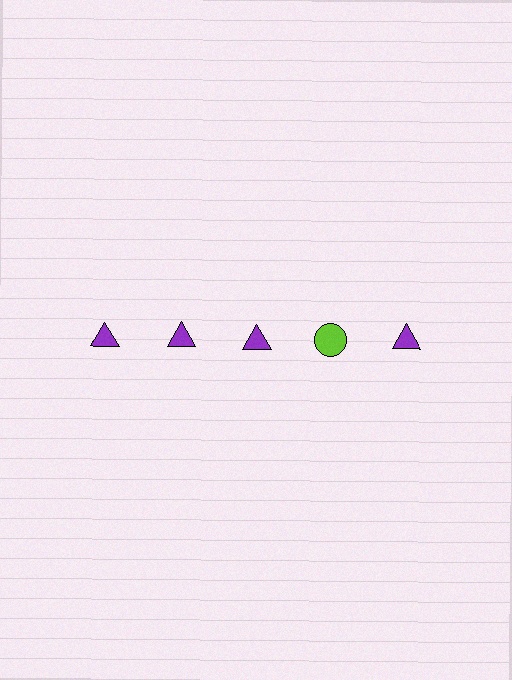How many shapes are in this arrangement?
There are 5 shapes arranged in a grid pattern.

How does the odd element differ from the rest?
It differs in both color (lime instead of purple) and shape (circle instead of triangle).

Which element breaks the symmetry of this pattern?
The lime circle in the top row, second from right column breaks the symmetry. All other shapes are purple triangles.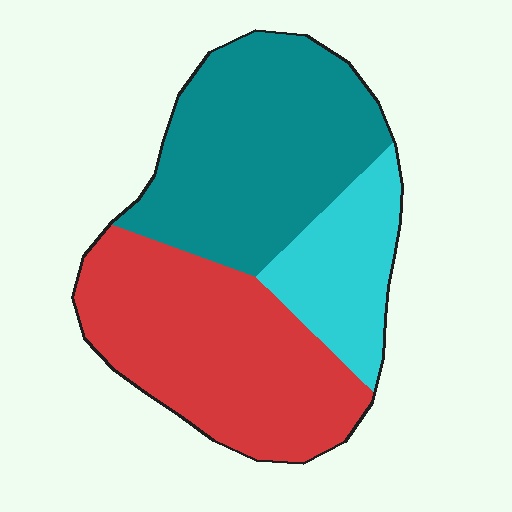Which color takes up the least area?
Cyan, at roughly 20%.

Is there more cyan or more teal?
Teal.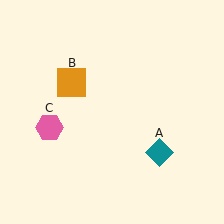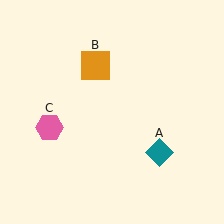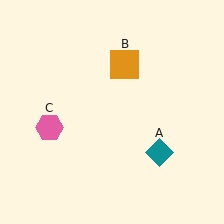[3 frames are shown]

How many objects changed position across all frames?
1 object changed position: orange square (object B).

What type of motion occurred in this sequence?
The orange square (object B) rotated clockwise around the center of the scene.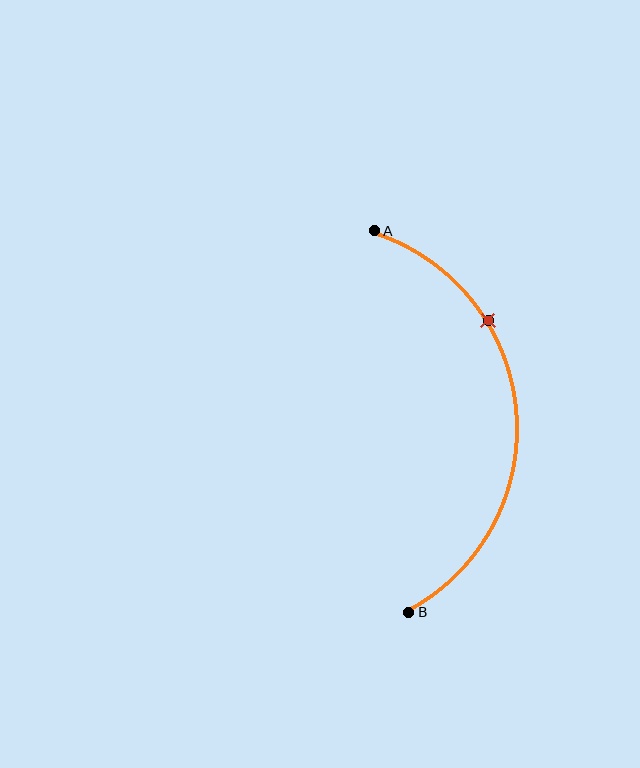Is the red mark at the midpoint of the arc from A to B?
No. The red mark lies on the arc but is closer to endpoint A. The arc midpoint would be at the point on the curve equidistant along the arc from both A and B.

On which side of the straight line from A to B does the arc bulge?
The arc bulges to the right of the straight line connecting A and B.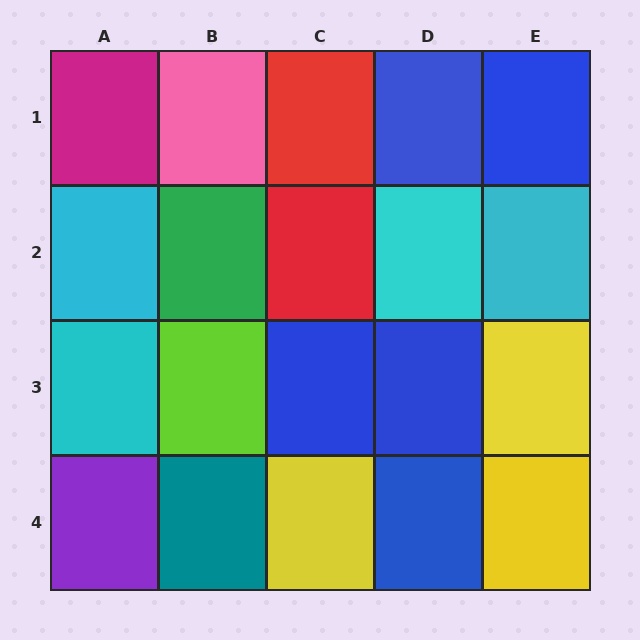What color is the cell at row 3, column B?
Lime.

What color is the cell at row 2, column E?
Cyan.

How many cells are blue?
5 cells are blue.